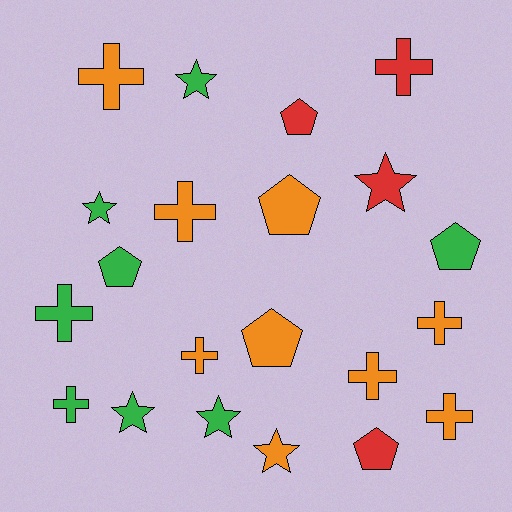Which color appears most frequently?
Orange, with 9 objects.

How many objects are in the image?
There are 21 objects.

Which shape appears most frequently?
Cross, with 9 objects.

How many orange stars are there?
There is 1 orange star.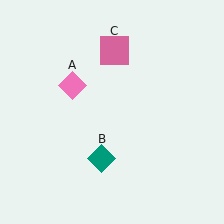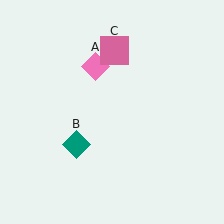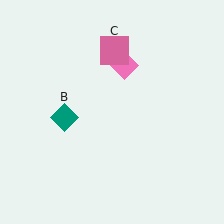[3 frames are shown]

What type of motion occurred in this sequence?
The pink diamond (object A), teal diamond (object B) rotated clockwise around the center of the scene.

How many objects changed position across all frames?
2 objects changed position: pink diamond (object A), teal diamond (object B).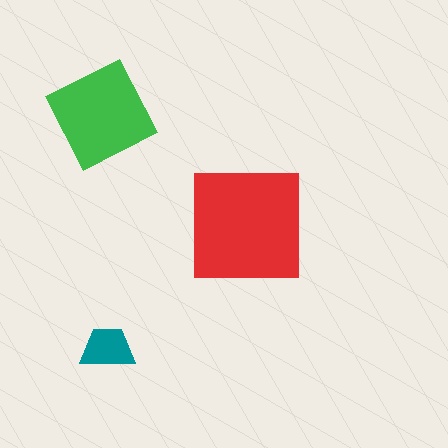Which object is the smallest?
The teal trapezoid.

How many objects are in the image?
There are 3 objects in the image.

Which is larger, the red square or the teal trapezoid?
The red square.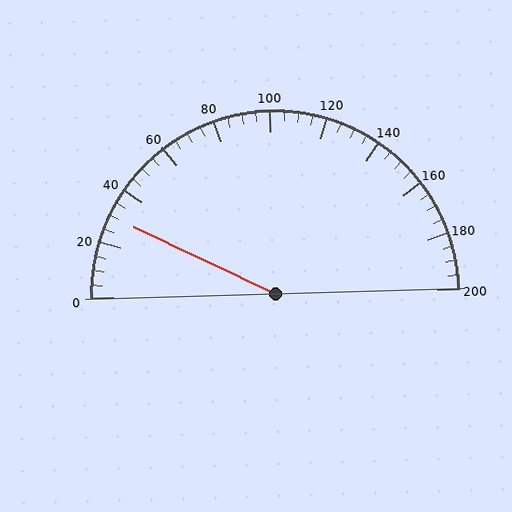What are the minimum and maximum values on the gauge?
The gauge ranges from 0 to 200.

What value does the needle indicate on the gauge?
The needle indicates approximately 30.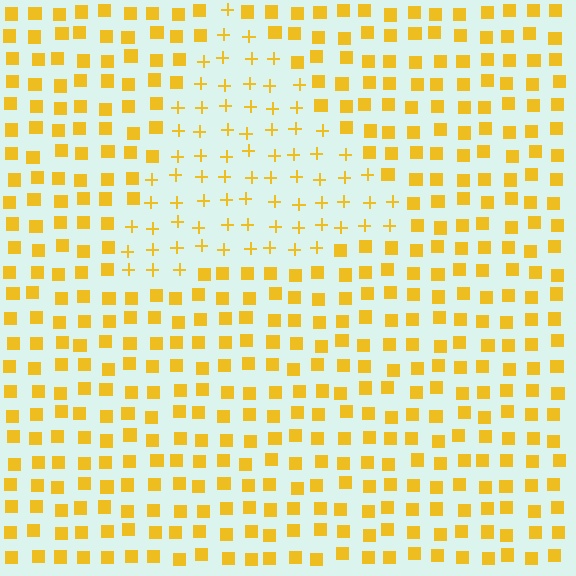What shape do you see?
I see a triangle.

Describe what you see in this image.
The image is filled with small yellow elements arranged in a uniform grid. A triangle-shaped region contains plus signs, while the surrounding area contains squares. The boundary is defined purely by the change in element shape.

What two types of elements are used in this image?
The image uses plus signs inside the triangle region and squares outside it.